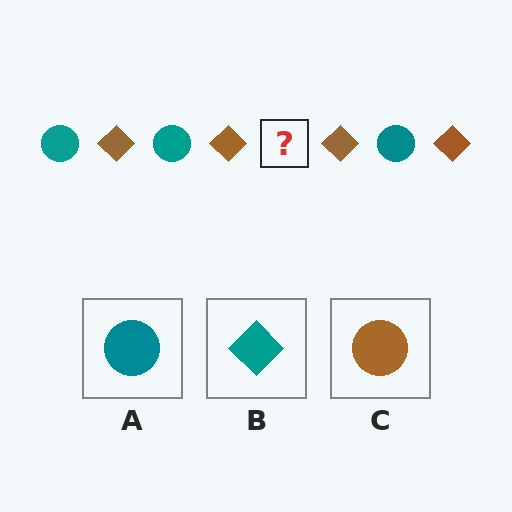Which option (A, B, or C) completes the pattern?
A.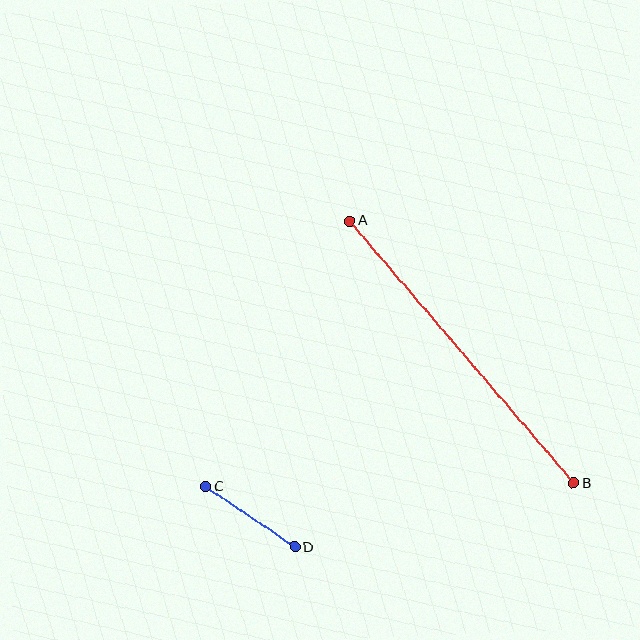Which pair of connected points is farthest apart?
Points A and B are farthest apart.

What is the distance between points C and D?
The distance is approximately 107 pixels.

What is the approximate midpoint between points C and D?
The midpoint is at approximately (250, 517) pixels.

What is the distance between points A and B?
The distance is approximately 345 pixels.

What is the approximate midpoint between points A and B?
The midpoint is at approximately (462, 352) pixels.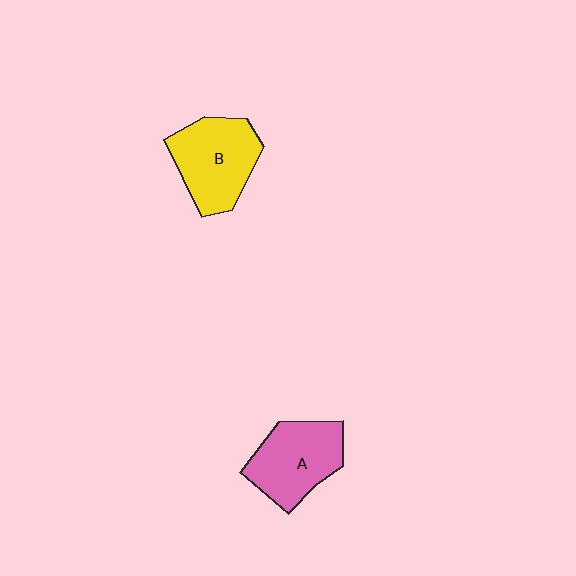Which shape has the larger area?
Shape B (yellow).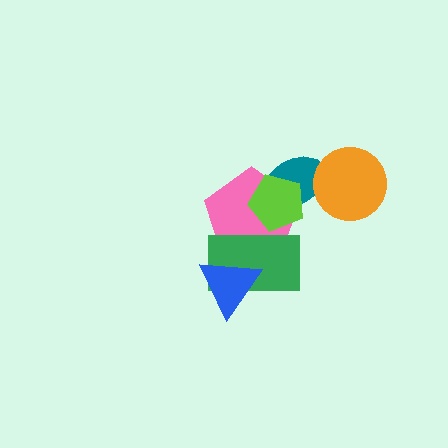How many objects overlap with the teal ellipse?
3 objects overlap with the teal ellipse.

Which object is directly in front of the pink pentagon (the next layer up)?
The lime pentagon is directly in front of the pink pentagon.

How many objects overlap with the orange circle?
1 object overlaps with the orange circle.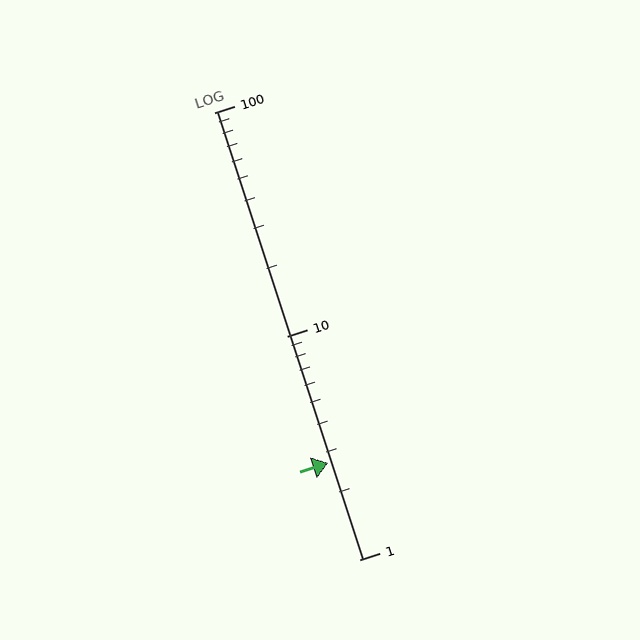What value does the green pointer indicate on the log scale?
The pointer indicates approximately 2.7.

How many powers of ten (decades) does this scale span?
The scale spans 2 decades, from 1 to 100.